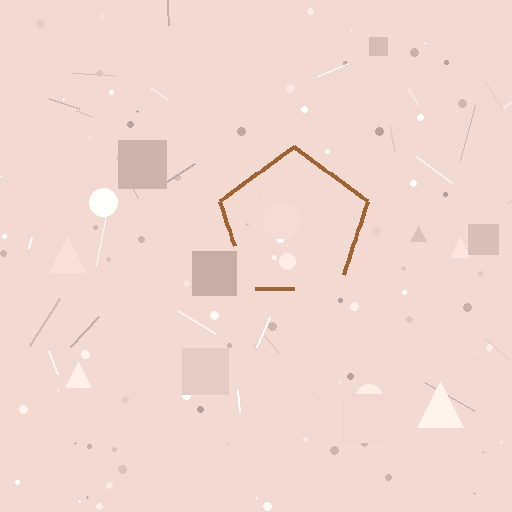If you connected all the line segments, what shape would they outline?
They would outline a pentagon.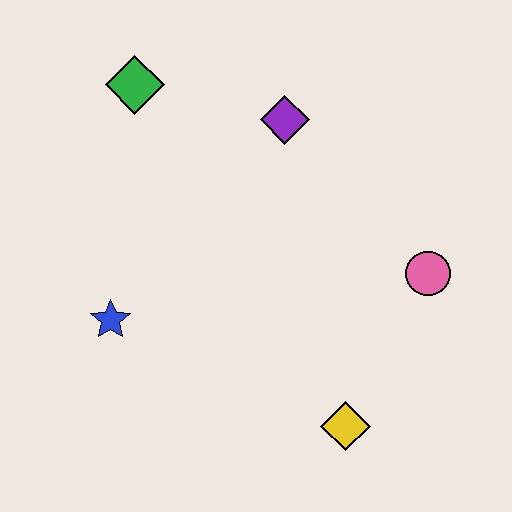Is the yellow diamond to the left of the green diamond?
No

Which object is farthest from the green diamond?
The yellow diamond is farthest from the green diamond.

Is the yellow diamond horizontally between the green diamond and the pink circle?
Yes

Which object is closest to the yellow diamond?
The pink circle is closest to the yellow diamond.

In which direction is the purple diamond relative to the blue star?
The purple diamond is above the blue star.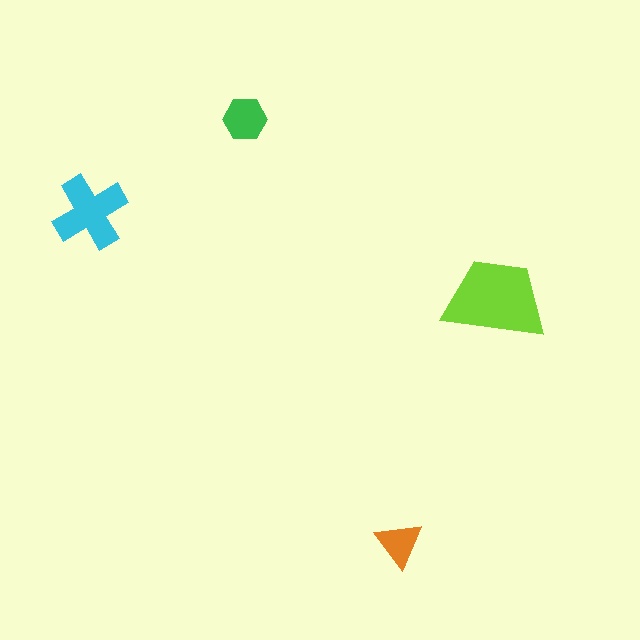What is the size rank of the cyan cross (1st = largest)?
2nd.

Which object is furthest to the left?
The cyan cross is leftmost.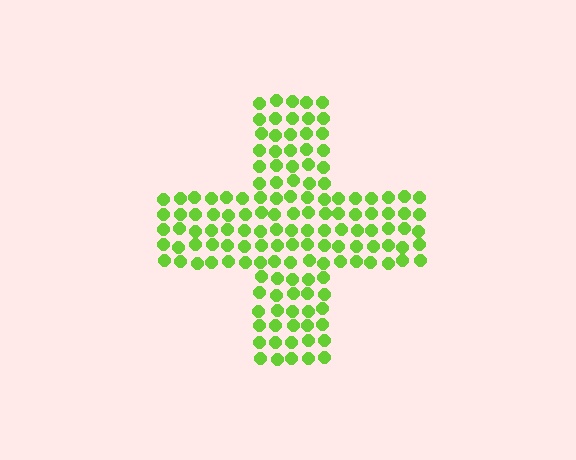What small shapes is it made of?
It is made of small circles.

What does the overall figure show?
The overall figure shows a cross.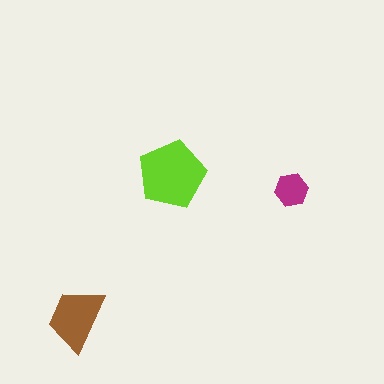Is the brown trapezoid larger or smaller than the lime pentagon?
Smaller.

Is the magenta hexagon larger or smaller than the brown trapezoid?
Smaller.